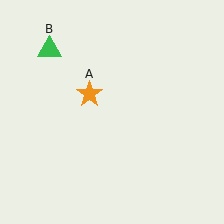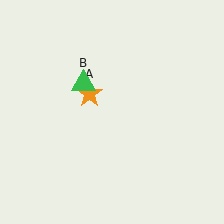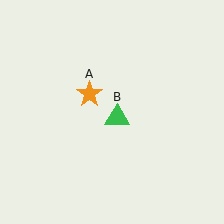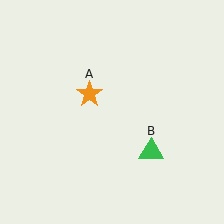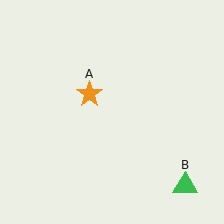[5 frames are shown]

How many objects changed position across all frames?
1 object changed position: green triangle (object B).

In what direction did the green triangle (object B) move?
The green triangle (object B) moved down and to the right.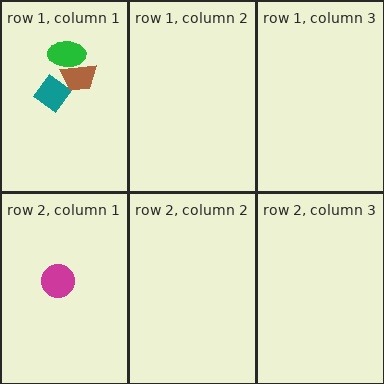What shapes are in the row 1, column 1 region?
The green ellipse, the teal diamond, the brown trapezoid.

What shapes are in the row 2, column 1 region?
The magenta circle.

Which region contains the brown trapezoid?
The row 1, column 1 region.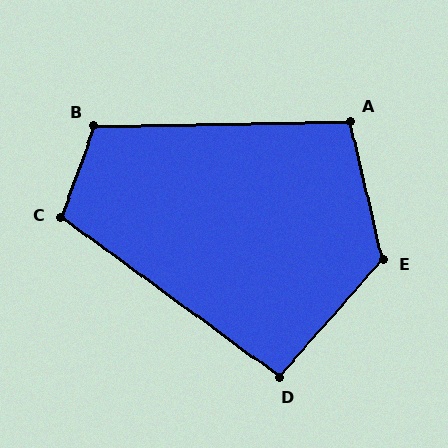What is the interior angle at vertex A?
Approximately 102 degrees (obtuse).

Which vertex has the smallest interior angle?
D, at approximately 95 degrees.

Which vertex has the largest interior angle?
E, at approximately 125 degrees.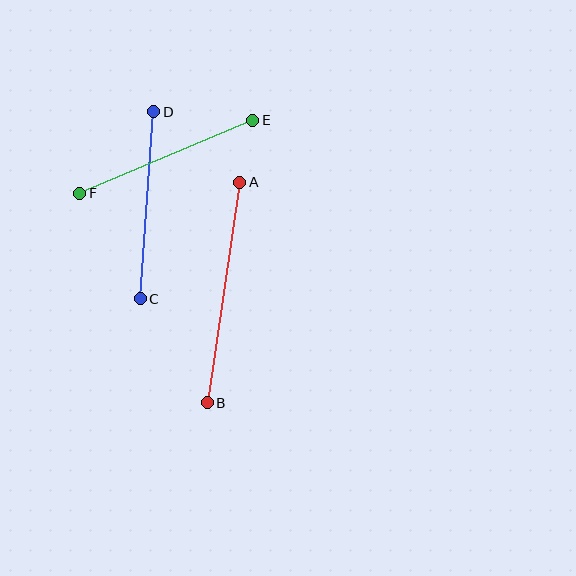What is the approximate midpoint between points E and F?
The midpoint is at approximately (166, 157) pixels.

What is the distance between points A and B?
The distance is approximately 223 pixels.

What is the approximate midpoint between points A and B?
The midpoint is at approximately (223, 293) pixels.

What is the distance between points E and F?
The distance is approximately 188 pixels.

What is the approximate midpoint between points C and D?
The midpoint is at approximately (147, 205) pixels.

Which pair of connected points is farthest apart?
Points A and B are farthest apart.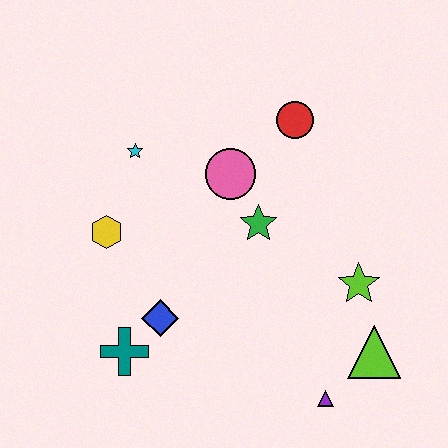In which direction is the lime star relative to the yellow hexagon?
The lime star is to the right of the yellow hexagon.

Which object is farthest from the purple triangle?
The cyan star is farthest from the purple triangle.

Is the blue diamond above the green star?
No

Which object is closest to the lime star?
The lime triangle is closest to the lime star.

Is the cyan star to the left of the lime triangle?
Yes